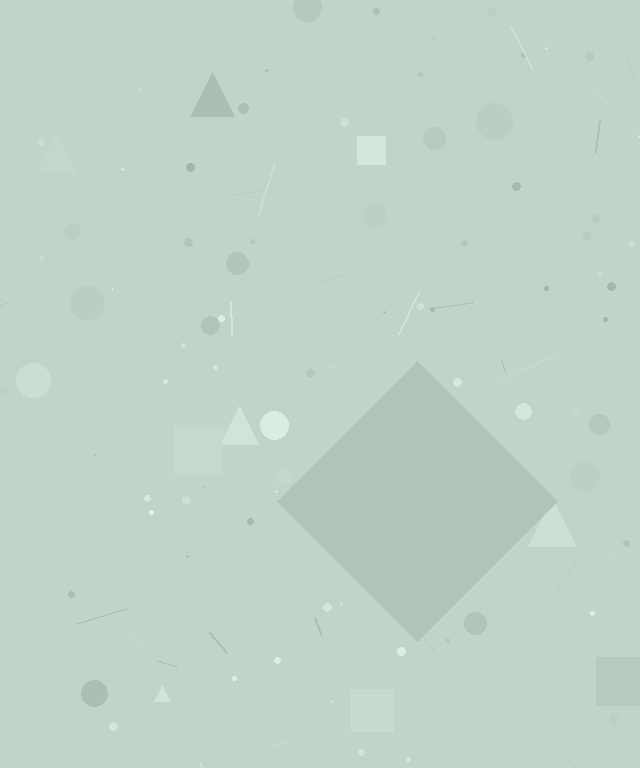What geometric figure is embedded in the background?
A diamond is embedded in the background.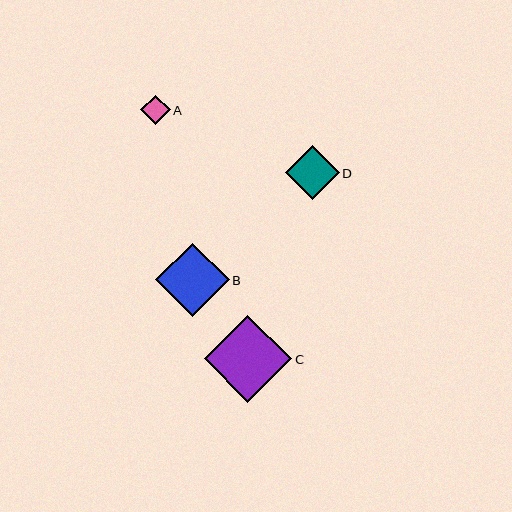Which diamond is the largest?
Diamond C is the largest with a size of approximately 87 pixels.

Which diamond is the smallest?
Diamond A is the smallest with a size of approximately 29 pixels.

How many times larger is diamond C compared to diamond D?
Diamond C is approximately 1.6 times the size of diamond D.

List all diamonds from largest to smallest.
From largest to smallest: C, B, D, A.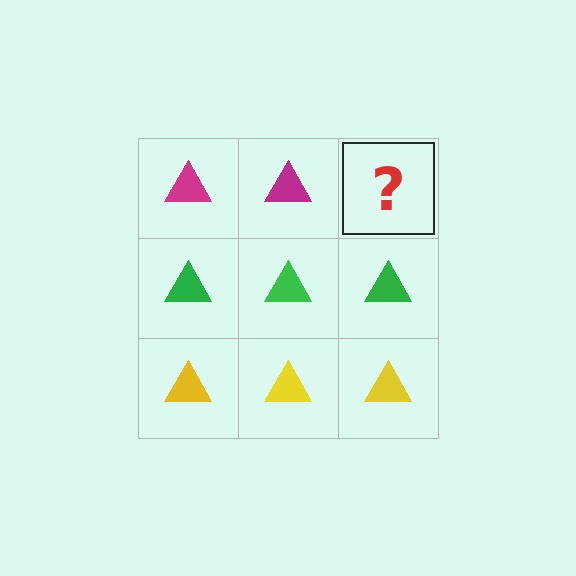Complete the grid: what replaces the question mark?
The question mark should be replaced with a magenta triangle.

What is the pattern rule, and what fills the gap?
The rule is that each row has a consistent color. The gap should be filled with a magenta triangle.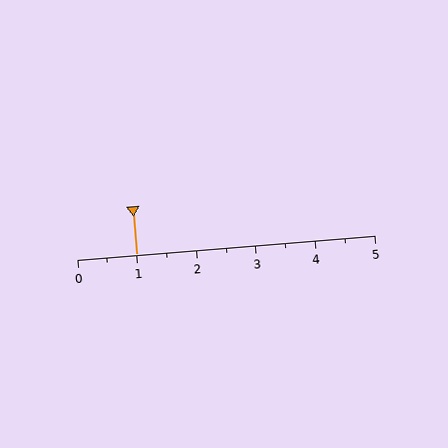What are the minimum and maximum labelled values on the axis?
The axis runs from 0 to 5.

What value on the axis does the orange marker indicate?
The marker indicates approximately 1.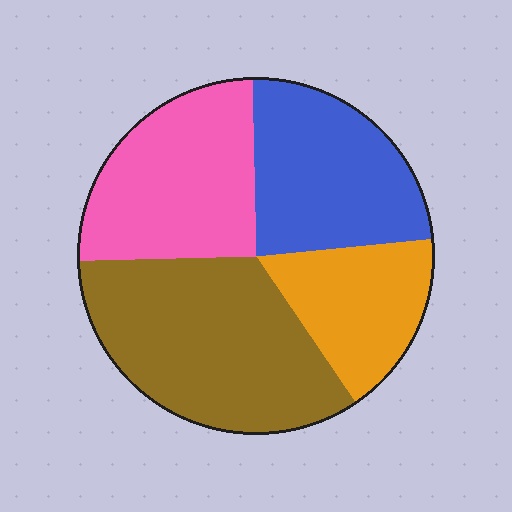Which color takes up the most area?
Brown, at roughly 35%.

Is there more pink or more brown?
Brown.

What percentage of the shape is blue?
Blue takes up between a sixth and a third of the shape.